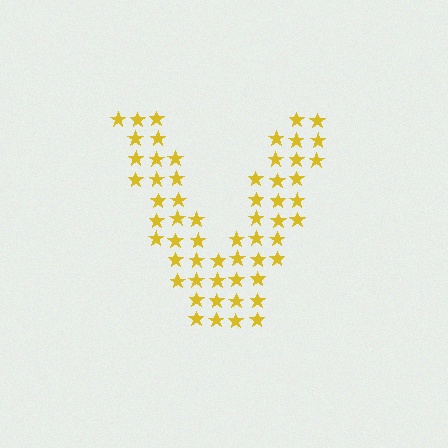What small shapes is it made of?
It is made of small stars.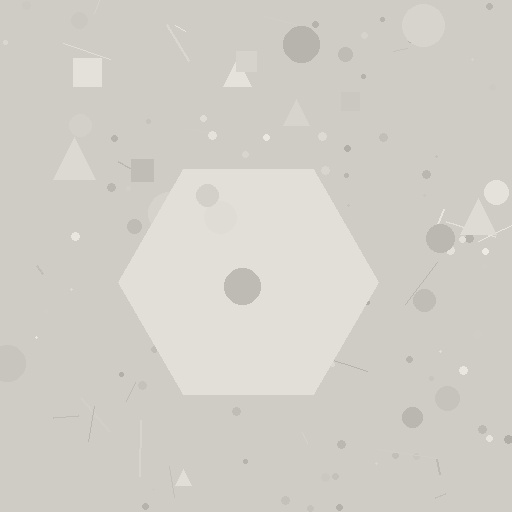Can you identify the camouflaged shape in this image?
The camouflaged shape is a hexagon.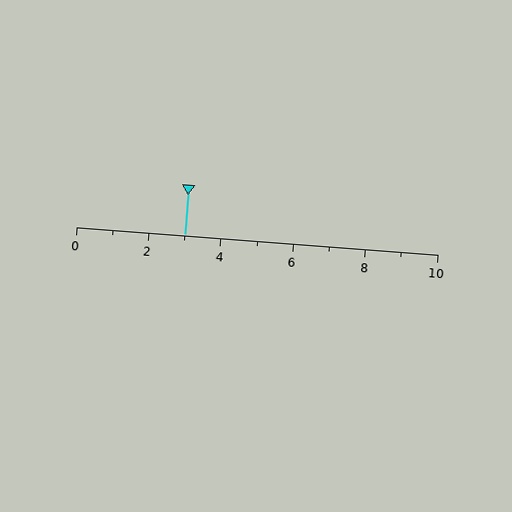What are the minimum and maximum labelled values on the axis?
The axis runs from 0 to 10.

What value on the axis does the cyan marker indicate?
The marker indicates approximately 3.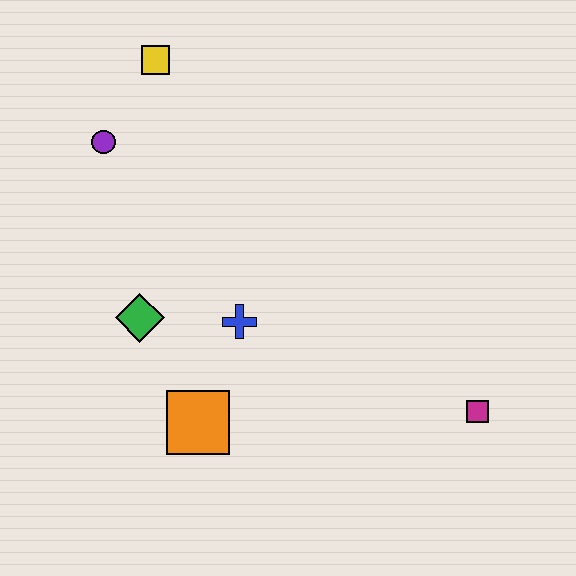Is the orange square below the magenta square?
Yes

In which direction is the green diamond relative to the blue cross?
The green diamond is to the left of the blue cross.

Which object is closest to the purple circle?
The yellow square is closest to the purple circle.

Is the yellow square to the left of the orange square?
Yes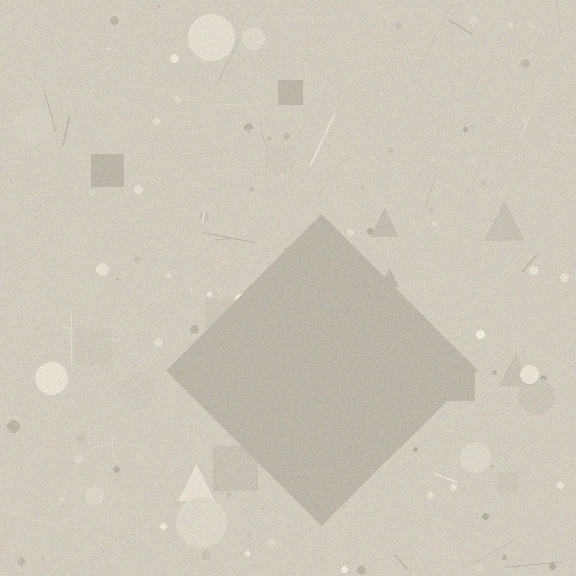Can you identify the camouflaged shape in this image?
The camouflaged shape is a diamond.